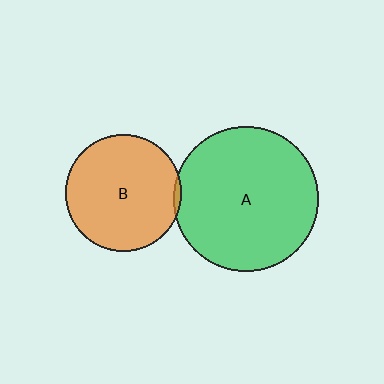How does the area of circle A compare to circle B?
Approximately 1.5 times.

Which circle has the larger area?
Circle A (green).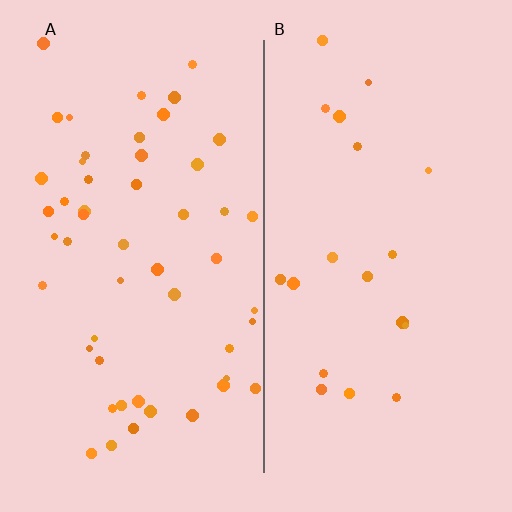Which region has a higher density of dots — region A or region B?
A (the left).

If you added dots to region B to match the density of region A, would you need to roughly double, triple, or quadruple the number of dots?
Approximately triple.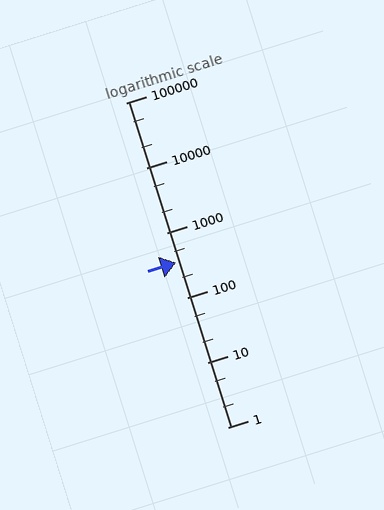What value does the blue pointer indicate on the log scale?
The pointer indicates approximately 350.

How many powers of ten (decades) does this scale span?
The scale spans 5 decades, from 1 to 100000.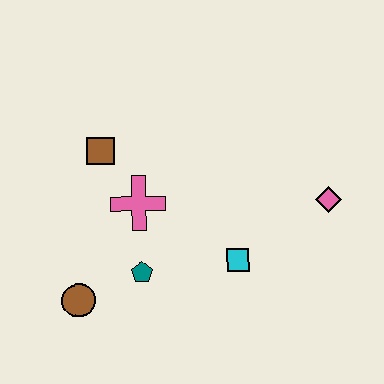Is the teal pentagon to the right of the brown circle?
Yes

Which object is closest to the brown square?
The pink cross is closest to the brown square.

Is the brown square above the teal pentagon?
Yes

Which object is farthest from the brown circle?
The pink diamond is farthest from the brown circle.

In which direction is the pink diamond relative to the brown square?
The pink diamond is to the right of the brown square.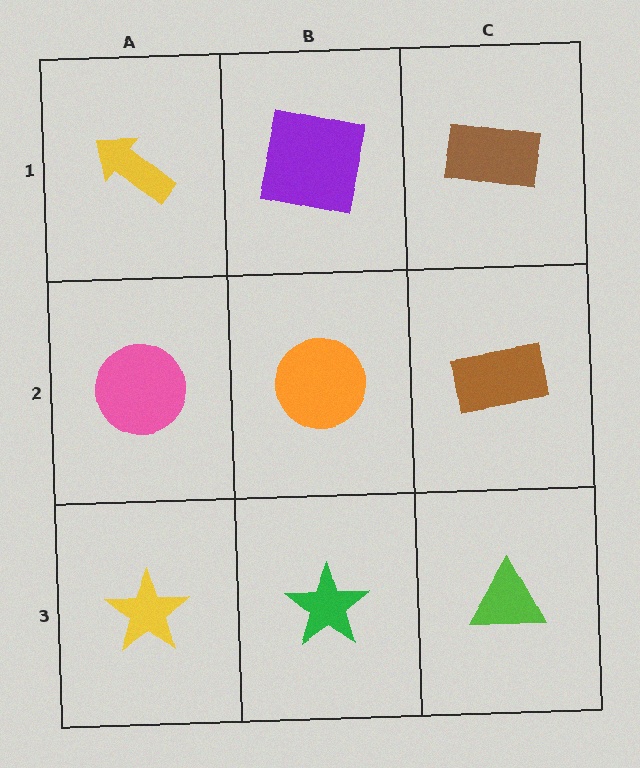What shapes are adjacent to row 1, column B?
An orange circle (row 2, column B), a yellow arrow (row 1, column A), a brown rectangle (row 1, column C).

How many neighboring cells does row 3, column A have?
2.